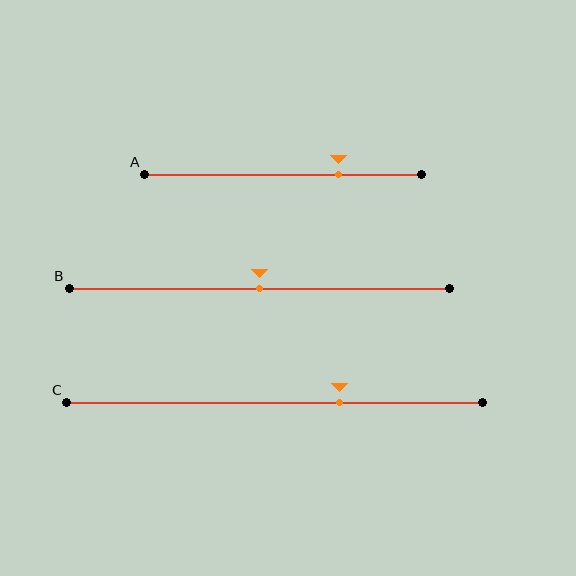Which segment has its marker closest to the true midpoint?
Segment B has its marker closest to the true midpoint.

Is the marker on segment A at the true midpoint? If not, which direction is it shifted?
No, the marker on segment A is shifted to the right by about 20% of the segment length.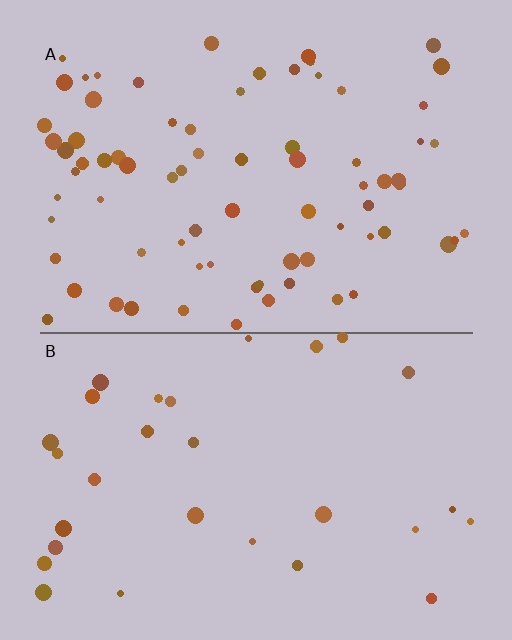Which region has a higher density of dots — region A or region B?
A (the top).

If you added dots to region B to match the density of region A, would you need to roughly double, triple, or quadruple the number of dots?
Approximately triple.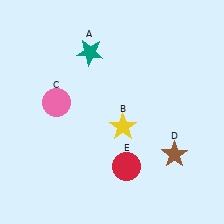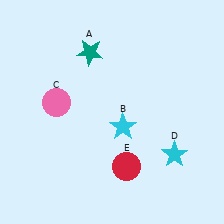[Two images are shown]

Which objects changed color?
B changed from yellow to cyan. D changed from brown to cyan.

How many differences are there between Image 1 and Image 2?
There are 2 differences between the two images.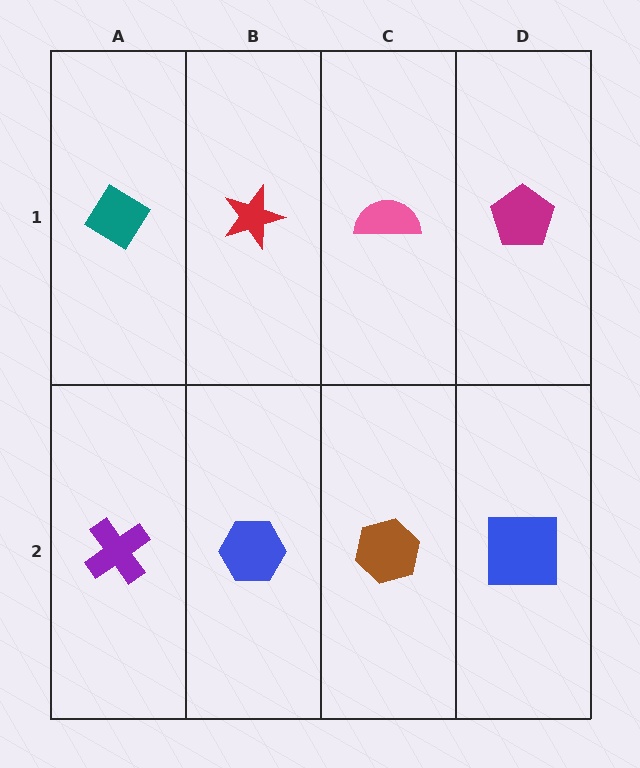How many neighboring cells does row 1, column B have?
3.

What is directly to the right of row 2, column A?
A blue hexagon.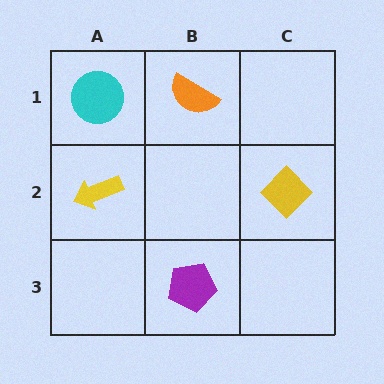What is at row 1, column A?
A cyan circle.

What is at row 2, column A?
A yellow arrow.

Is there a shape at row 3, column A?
No, that cell is empty.